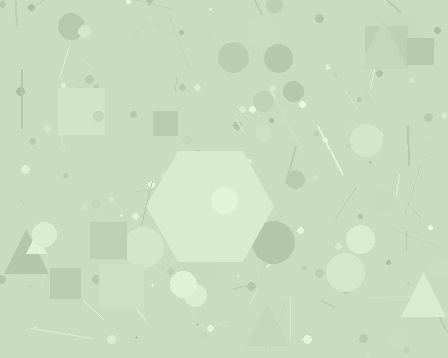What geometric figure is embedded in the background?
A hexagon is embedded in the background.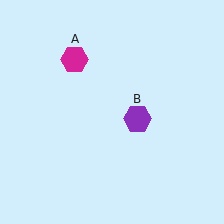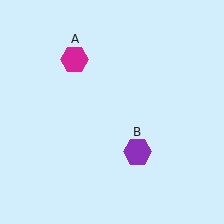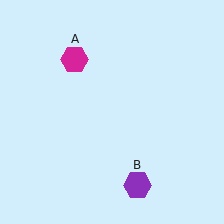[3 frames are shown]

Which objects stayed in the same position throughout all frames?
Magenta hexagon (object A) remained stationary.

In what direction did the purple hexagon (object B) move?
The purple hexagon (object B) moved down.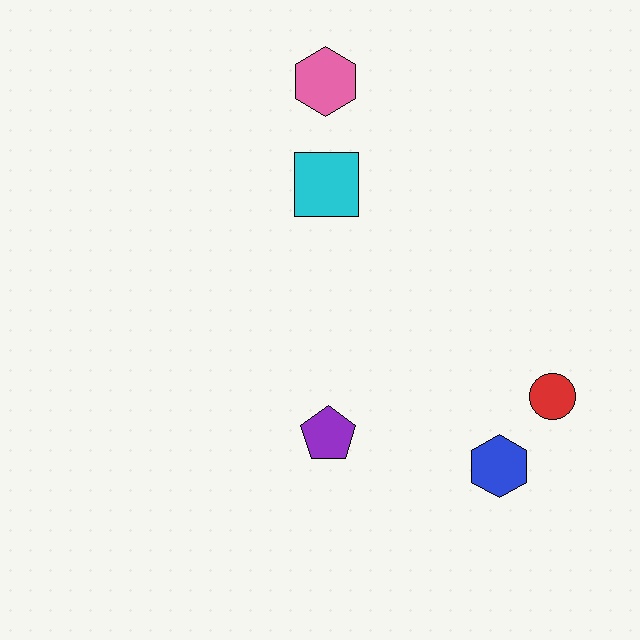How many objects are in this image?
There are 5 objects.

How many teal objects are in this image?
There are no teal objects.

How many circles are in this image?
There is 1 circle.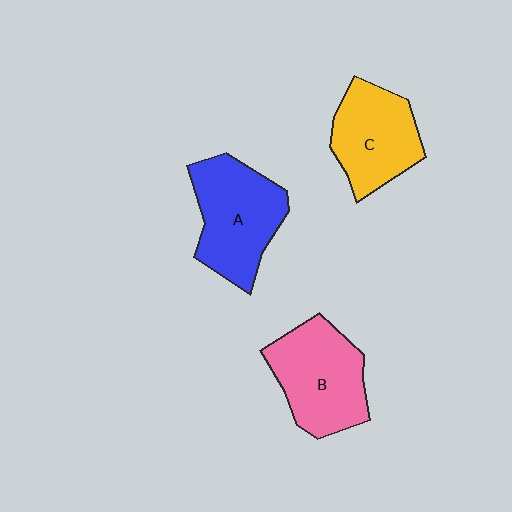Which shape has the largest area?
Shape A (blue).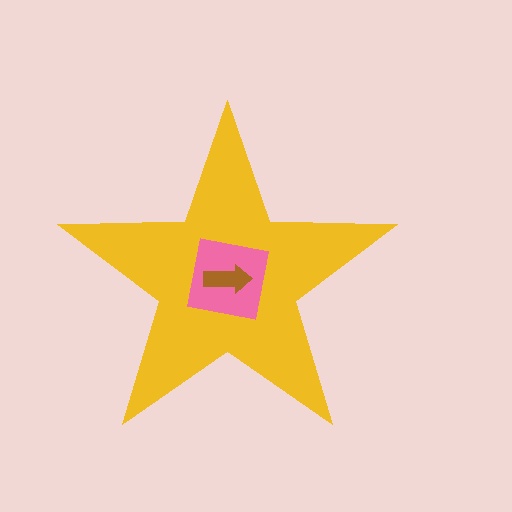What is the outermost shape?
The yellow star.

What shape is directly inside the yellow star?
The pink square.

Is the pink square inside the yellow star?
Yes.